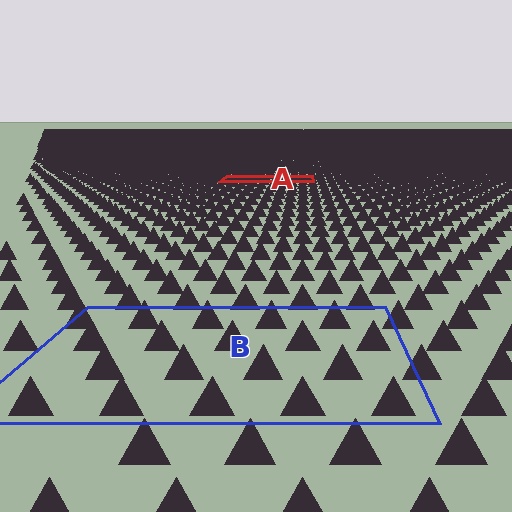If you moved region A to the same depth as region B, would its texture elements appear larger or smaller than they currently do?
They would appear larger. At a closer depth, the same texture elements are projected at a bigger on-screen size.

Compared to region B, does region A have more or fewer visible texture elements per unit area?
Region A has more texture elements per unit area — they are packed more densely because it is farther away.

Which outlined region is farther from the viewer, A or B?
Region A is farther from the viewer — the texture elements inside it appear smaller and more densely packed.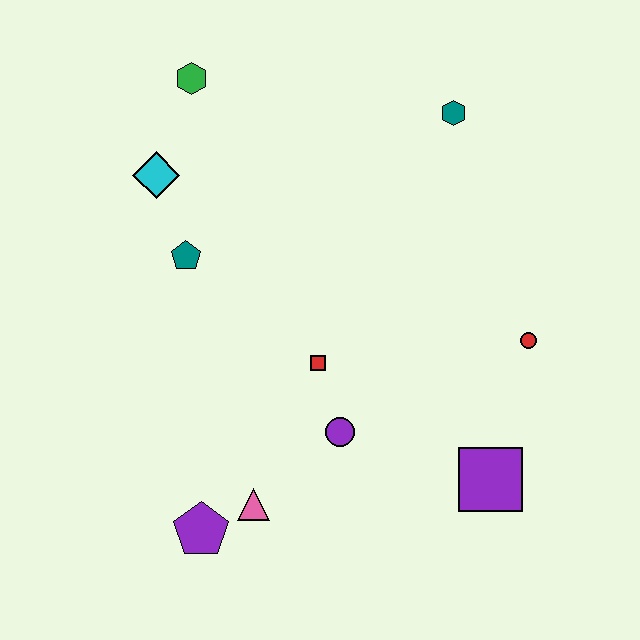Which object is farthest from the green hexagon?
The purple square is farthest from the green hexagon.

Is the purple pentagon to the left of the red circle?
Yes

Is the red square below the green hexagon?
Yes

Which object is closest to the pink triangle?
The purple pentagon is closest to the pink triangle.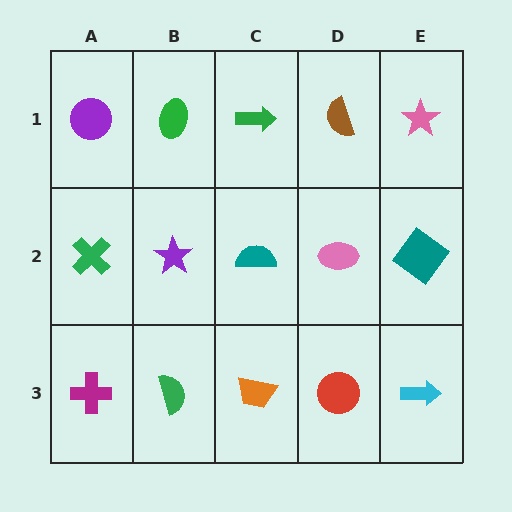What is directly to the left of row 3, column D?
An orange trapezoid.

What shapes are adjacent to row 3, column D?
A pink ellipse (row 2, column D), an orange trapezoid (row 3, column C), a cyan arrow (row 3, column E).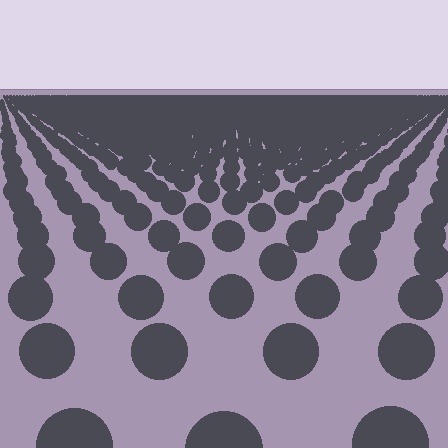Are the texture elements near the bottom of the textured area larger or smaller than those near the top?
Larger. Near the bottom, elements are closer to the viewer and appear at a bigger on-screen size.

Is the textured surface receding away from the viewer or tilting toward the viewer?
The surface is receding away from the viewer. Texture elements get smaller and denser toward the top.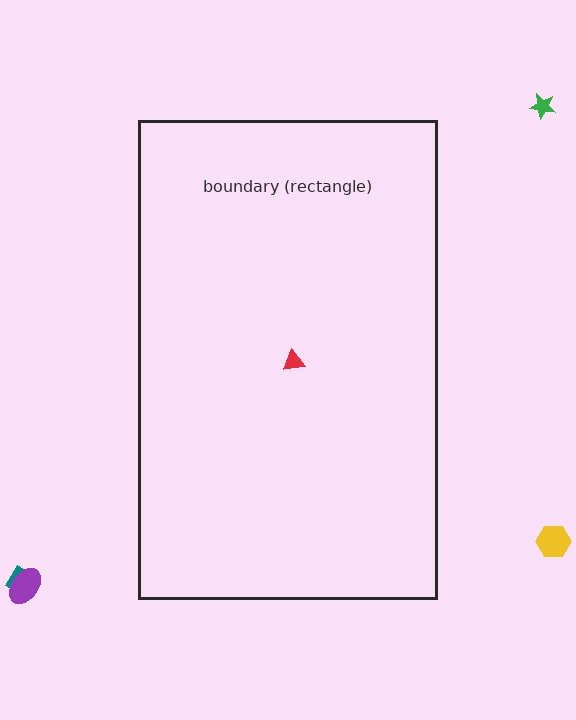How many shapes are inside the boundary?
1 inside, 4 outside.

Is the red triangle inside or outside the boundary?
Inside.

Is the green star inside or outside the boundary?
Outside.